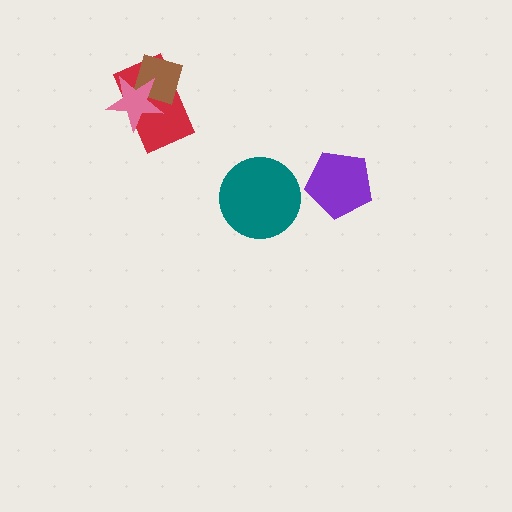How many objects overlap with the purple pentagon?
0 objects overlap with the purple pentagon.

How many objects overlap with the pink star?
2 objects overlap with the pink star.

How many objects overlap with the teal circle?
0 objects overlap with the teal circle.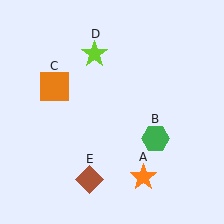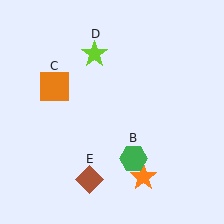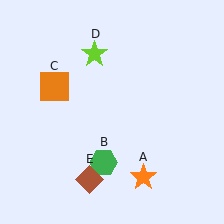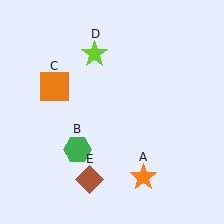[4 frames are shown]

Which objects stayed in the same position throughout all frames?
Orange star (object A) and orange square (object C) and lime star (object D) and brown diamond (object E) remained stationary.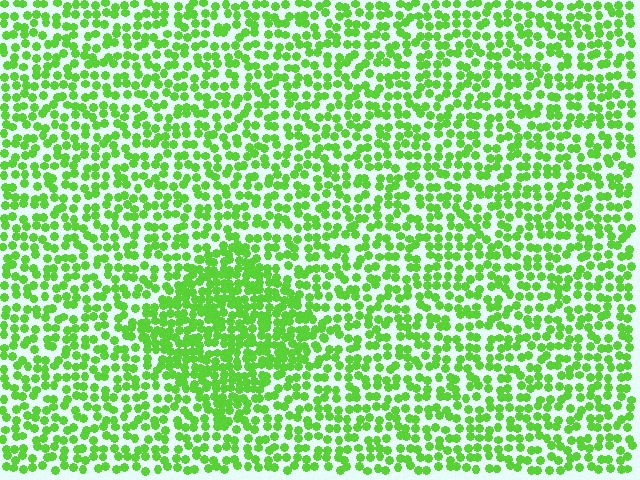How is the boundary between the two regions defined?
The boundary is defined by a change in element density (approximately 1.8x ratio). All elements are the same color, size, and shape.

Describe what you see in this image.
The image contains small lime elements arranged at two different densities. A diamond-shaped region is visible where the elements are more densely packed than the surrounding area.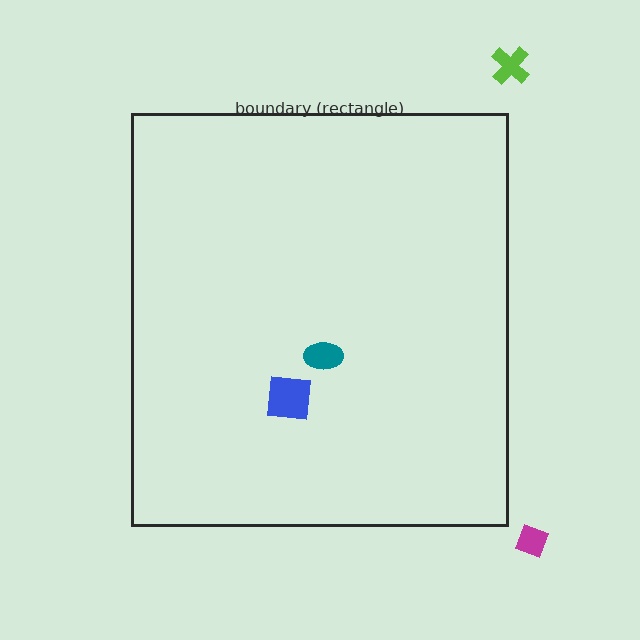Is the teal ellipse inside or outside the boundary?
Inside.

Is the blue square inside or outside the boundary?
Inside.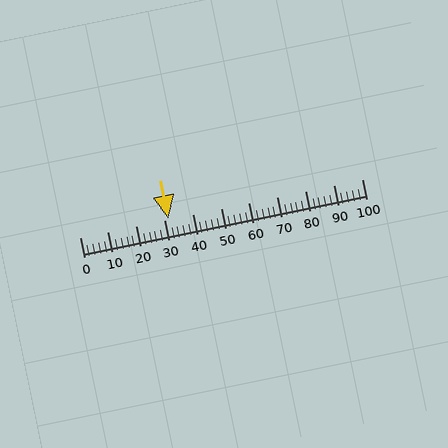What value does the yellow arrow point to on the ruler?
The yellow arrow points to approximately 31.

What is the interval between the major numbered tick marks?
The major tick marks are spaced 10 units apart.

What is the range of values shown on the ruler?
The ruler shows values from 0 to 100.